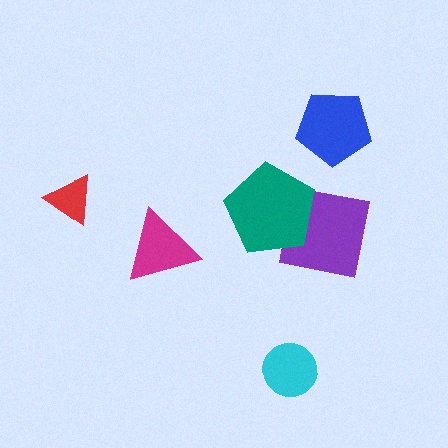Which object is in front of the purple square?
The teal pentagon is in front of the purple square.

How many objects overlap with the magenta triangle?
0 objects overlap with the magenta triangle.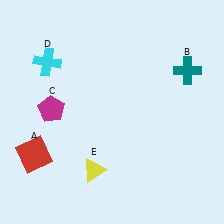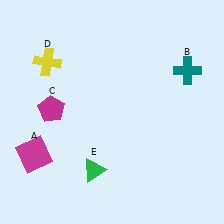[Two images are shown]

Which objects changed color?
A changed from red to magenta. D changed from cyan to yellow. E changed from yellow to green.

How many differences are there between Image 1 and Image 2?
There are 3 differences between the two images.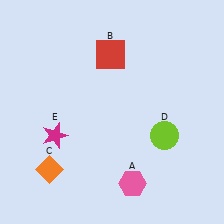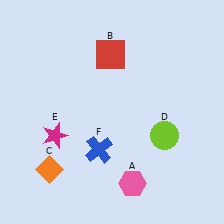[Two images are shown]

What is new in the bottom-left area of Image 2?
A blue cross (F) was added in the bottom-left area of Image 2.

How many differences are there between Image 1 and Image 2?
There is 1 difference between the two images.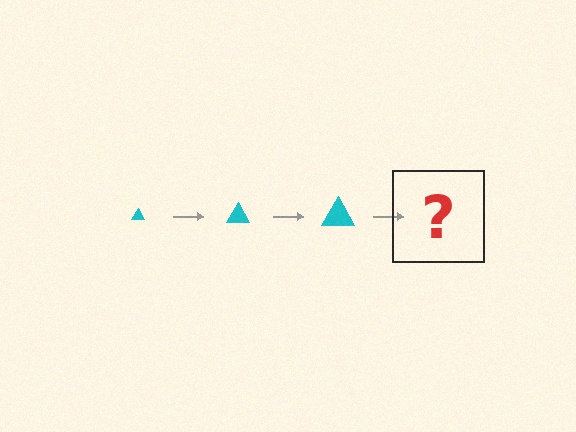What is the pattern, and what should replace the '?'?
The pattern is that the triangle gets progressively larger each step. The '?' should be a cyan triangle, larger than the previous one.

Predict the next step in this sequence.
The next step is a cyan triangle, larger than the previous one.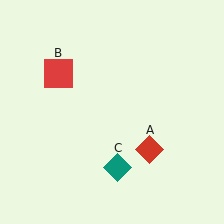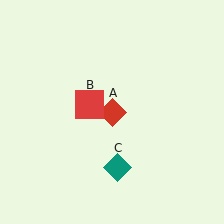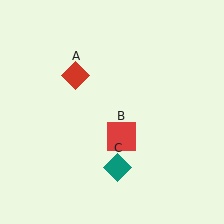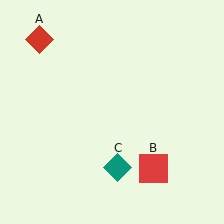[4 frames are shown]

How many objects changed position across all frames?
2 objects changed position: red diamond (object A), red square (object B).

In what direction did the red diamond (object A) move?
The red diamond (object A) moved up and to the left.